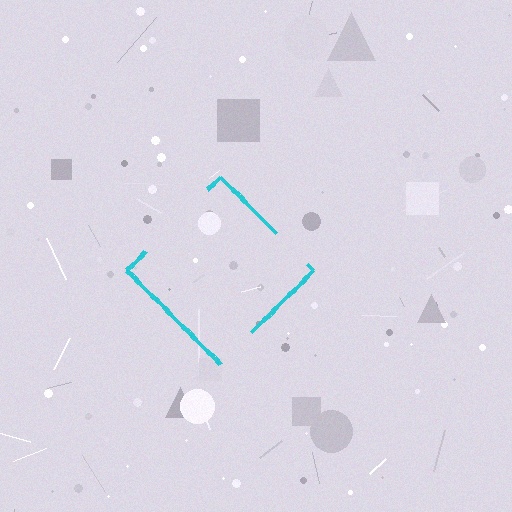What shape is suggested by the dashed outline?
The dashed outline suggests a diamond.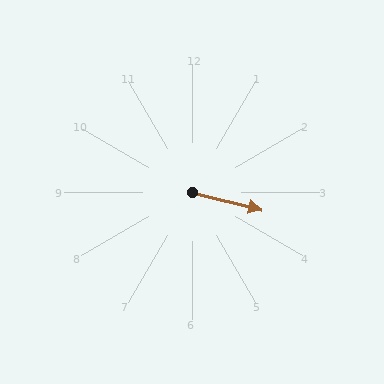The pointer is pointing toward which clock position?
Roughly 3 o'clock.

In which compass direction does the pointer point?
East.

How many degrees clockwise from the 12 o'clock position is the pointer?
Approximately 104 degrees.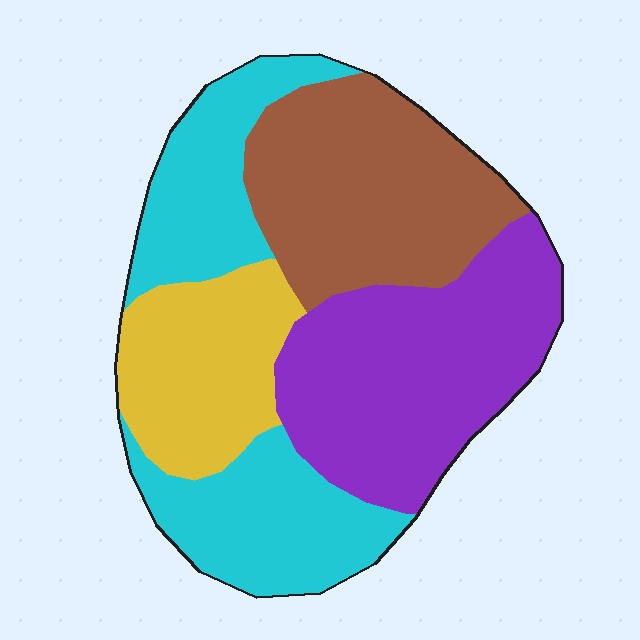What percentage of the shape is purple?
Purple covers roughly 30% of the shape.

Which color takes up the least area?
Yellow, at roughly 15%.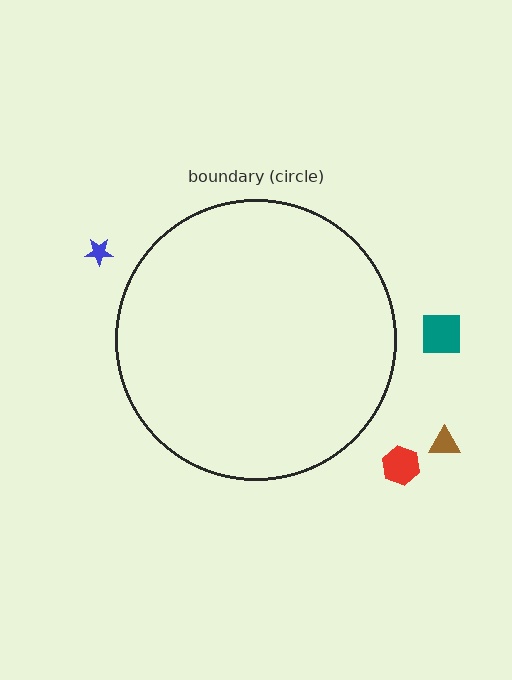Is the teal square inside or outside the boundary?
Outside.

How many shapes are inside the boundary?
0 inside, 4 outside.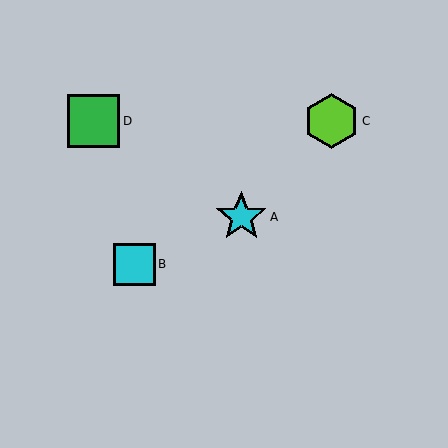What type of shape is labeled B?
Shape B is a cyan square.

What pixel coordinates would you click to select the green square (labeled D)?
Click at (94, 121) to select the green square D.